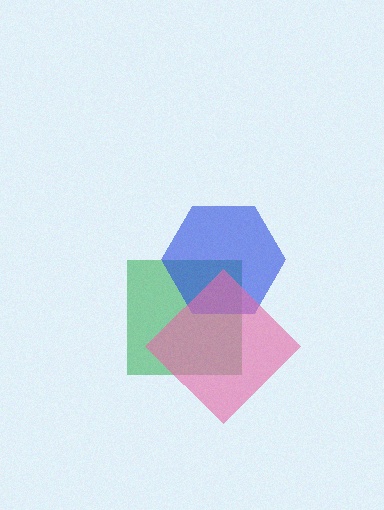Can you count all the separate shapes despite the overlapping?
Yes, there are 3 separate shapes.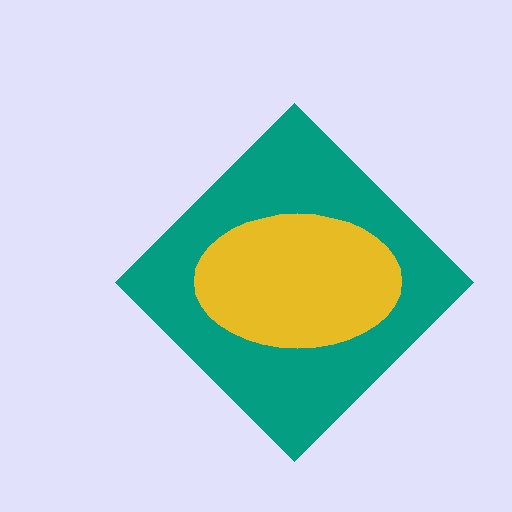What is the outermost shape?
The teal diamond.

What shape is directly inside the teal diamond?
The yellow ellipse.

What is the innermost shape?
The yellow ellipse.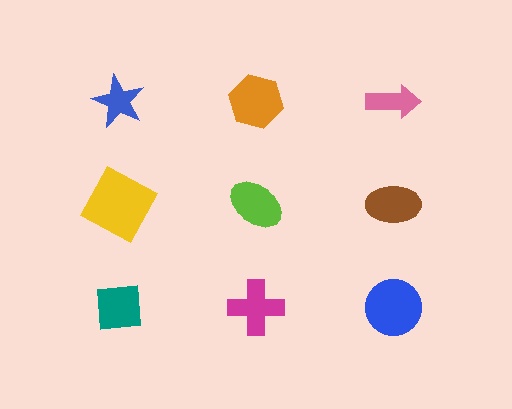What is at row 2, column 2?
A lime ellipse.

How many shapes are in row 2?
3 shapes.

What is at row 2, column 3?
A brown ellipse.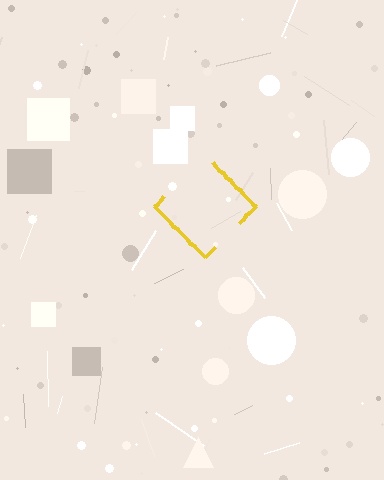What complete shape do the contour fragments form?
The contour fragments form a diamond.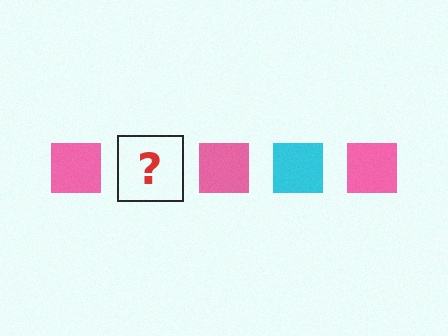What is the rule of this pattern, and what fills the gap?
The rule is that the pattern cycles through pink, cyan squares. The gap should be filled with a cyan square.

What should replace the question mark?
The question mark should be replaced with a cyan square.